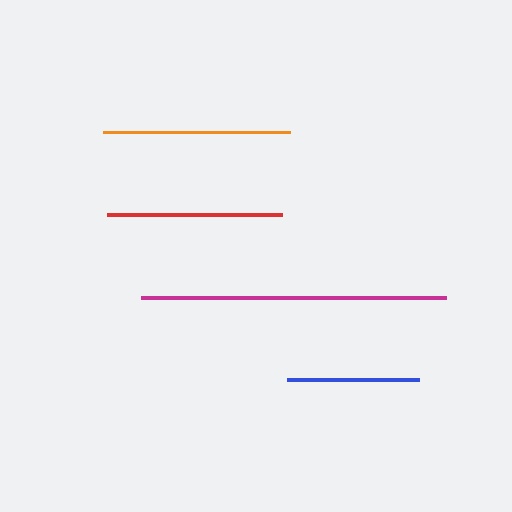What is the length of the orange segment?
The orange segment is approximately 187 pixels long.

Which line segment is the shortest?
The blue line is the shortest at approximately 132 pixels.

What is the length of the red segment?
The red segment is approximately 176 pixels long.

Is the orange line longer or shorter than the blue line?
The orange line is longer than the blue line.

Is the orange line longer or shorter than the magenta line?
The magenta line is longer than the orange line.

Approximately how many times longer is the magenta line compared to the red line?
The magenta line is approximately 1.7 times the length of the red line.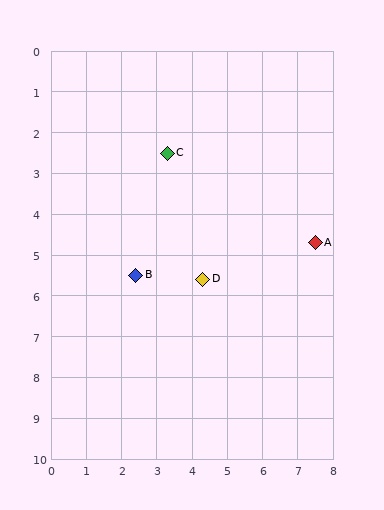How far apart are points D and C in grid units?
Points D and C are about 3.3 grid units apart.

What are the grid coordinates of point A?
Point A is at approximately (7.5, 4.7).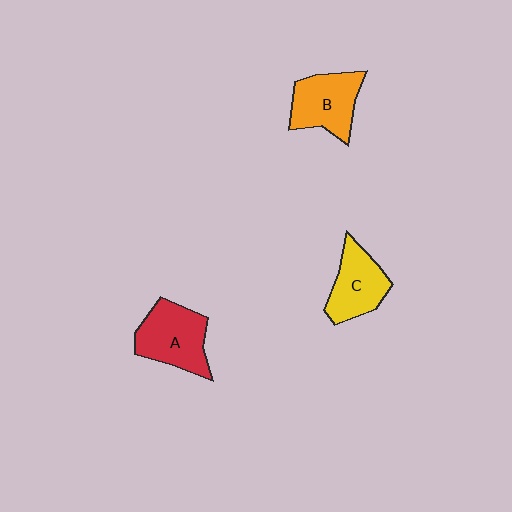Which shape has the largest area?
Shape A (red).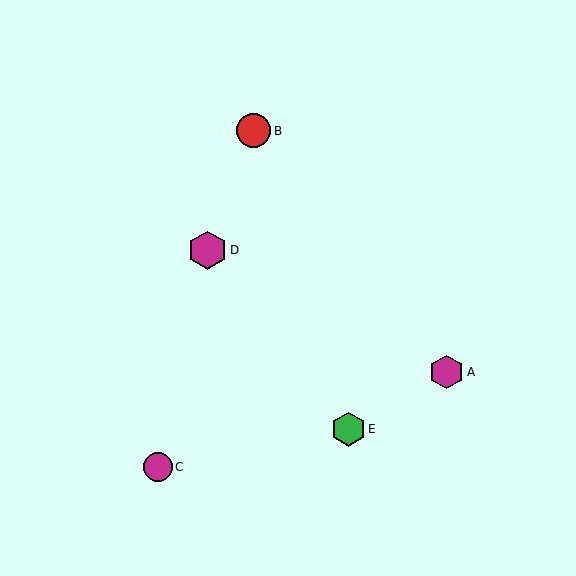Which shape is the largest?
The magenta hexagon (labeled D) is the largest.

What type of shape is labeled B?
Shape B is a red circle.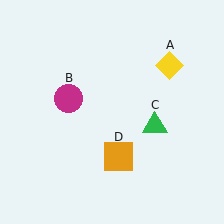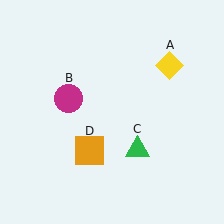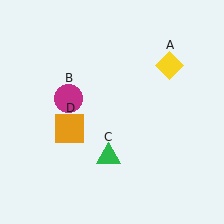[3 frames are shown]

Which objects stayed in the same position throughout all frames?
Yellow diamond (object A) and magenta circle (object B) remained stationary.